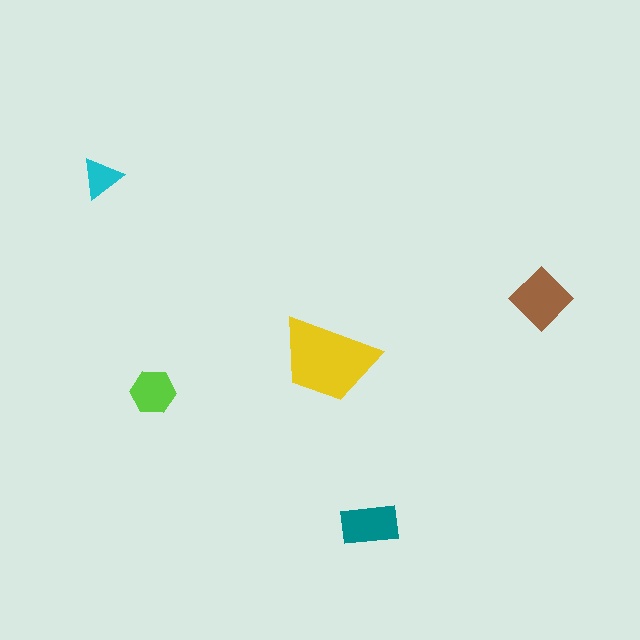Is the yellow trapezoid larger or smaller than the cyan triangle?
Larger.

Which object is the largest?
The yellow trapezoid.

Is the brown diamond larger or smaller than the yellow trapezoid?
Smaller.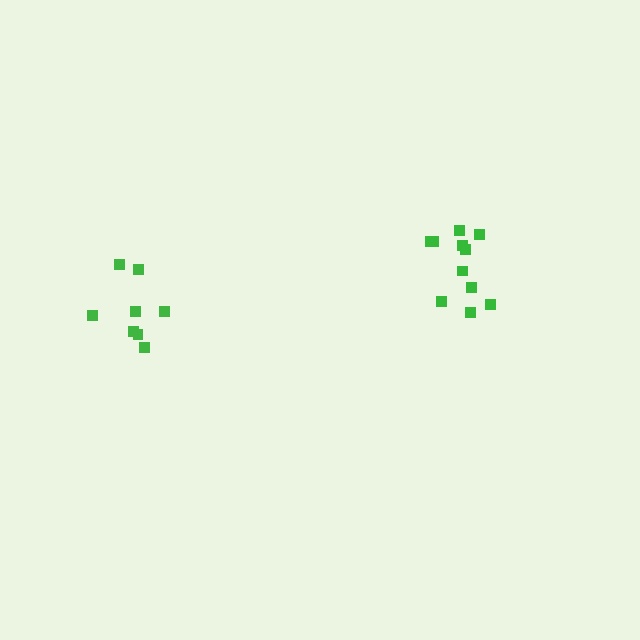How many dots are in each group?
Group 1: 8 dots, Group 2: 11 dots (19 total).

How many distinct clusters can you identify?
There are 2 distinct clusters.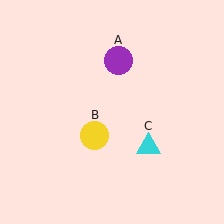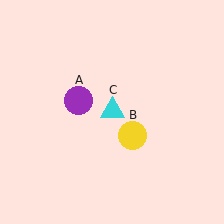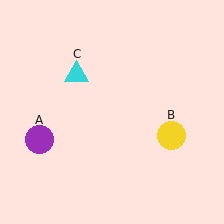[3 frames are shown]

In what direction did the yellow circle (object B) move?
The yellow circle (object B) moved right.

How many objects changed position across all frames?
3 objects changed position: purple circle (object A), yellow circle (object B), cyan triangle (object C).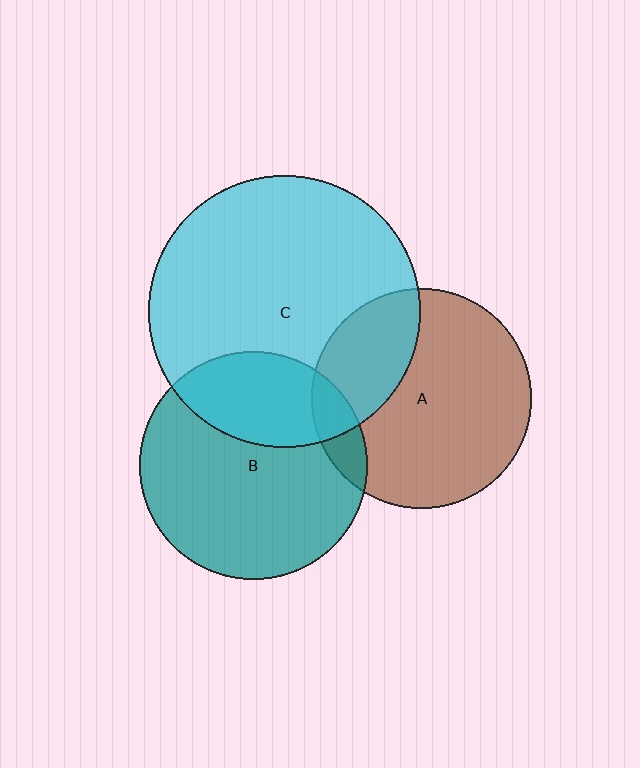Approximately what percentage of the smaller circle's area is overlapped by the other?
Approximately 10%.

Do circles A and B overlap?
Yes.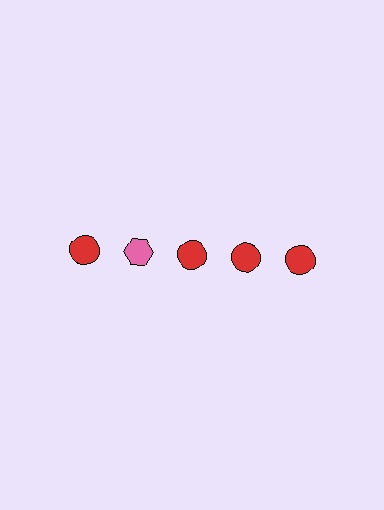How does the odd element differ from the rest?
It differs in both color (pink instead of red) and shape (hexagon instead of circle).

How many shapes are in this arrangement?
There are 5 shapes arranged in a grid pattern.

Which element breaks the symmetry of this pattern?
The pink hexagon in the top row, second from left column breaks the symmetry. All other shapes are red circles.